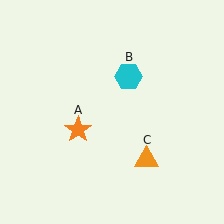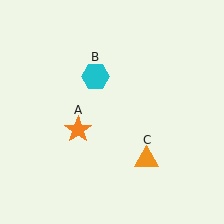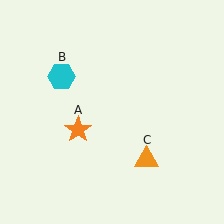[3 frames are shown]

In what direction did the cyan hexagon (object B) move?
The cyan hexagon (object B) moved left.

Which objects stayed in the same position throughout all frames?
Orange star (object A) and orange triangle (object C) remained stationary.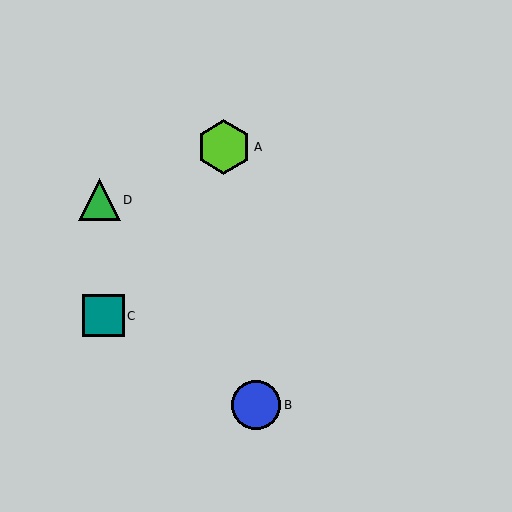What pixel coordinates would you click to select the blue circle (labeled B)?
Click at (256, 405) to select the blue circle B.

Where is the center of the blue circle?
The center of the blue circle is at (256, 405).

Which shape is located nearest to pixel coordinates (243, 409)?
The blue circle (labeled B) at (256, 405) is nearest to that location.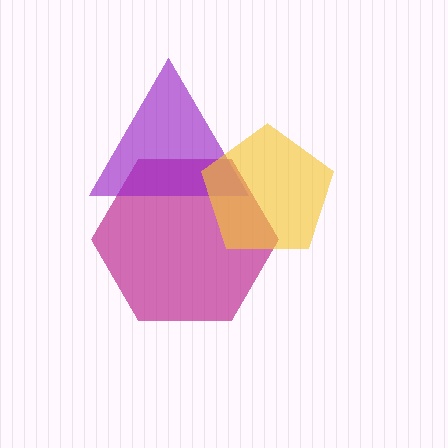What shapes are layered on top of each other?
The layered shapes are: a magenta hexagon, a purple triangle, a yellow pentagon.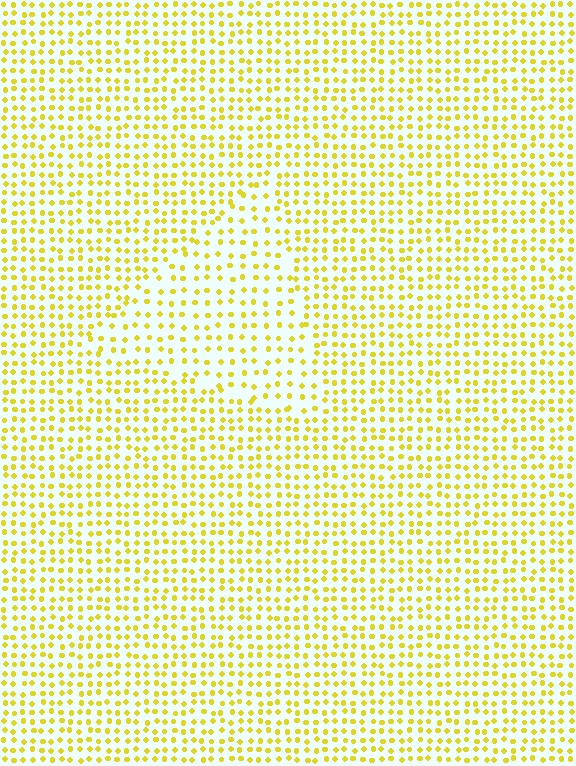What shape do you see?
I see a triangle.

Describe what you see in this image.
The image contains small yellow elements arranged at two different densities. A triangle-shaped region is visible where the elements are less densely packed than the surrounding area.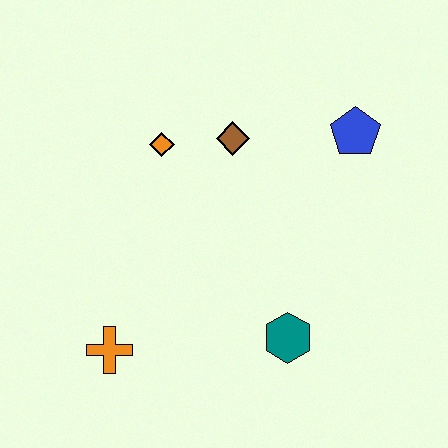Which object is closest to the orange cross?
The teal hexagon is closest to the orange cross.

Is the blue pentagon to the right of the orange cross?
Yes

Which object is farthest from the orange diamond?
The teal hexagon is farthest from the orange diamond.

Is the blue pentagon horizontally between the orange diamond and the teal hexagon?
No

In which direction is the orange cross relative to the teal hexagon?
The orange cross is to the left of the teal hexagon.